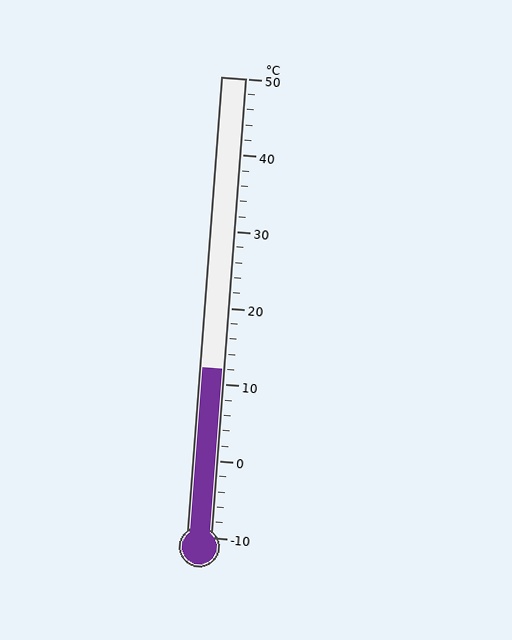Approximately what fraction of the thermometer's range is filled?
The thermometer is filled to approximately 35% of its range.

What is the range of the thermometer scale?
The thermometer scale ranges from -10°C to 50°C.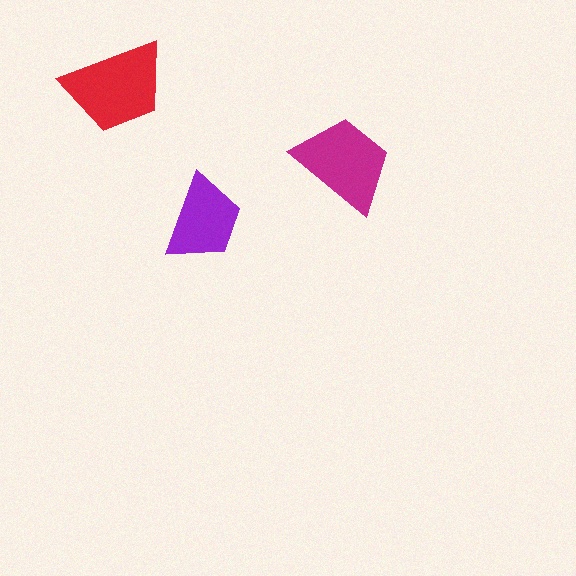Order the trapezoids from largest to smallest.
the red one, the magenta one, the purple one.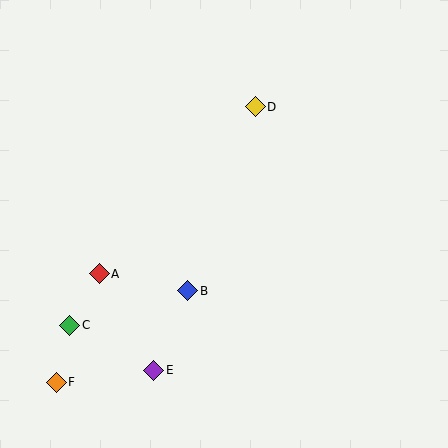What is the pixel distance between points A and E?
The distance between A and E is 111 pixels.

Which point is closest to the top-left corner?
Point D is closest to the top-left corner.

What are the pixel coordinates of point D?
Point D is at (255, 107).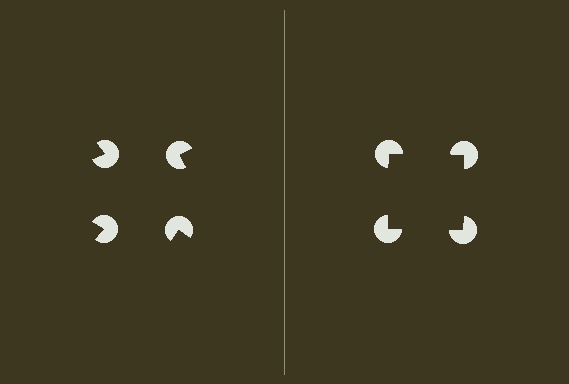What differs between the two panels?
The pac-man discs are positioned identically on both sides; only the wedge orientations differ. On the right they align to a square; on the left they are misaligned.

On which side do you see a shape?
An illusory square appears on the right side. On the left side the wedge cuts are rotated, so no coherent shape forms.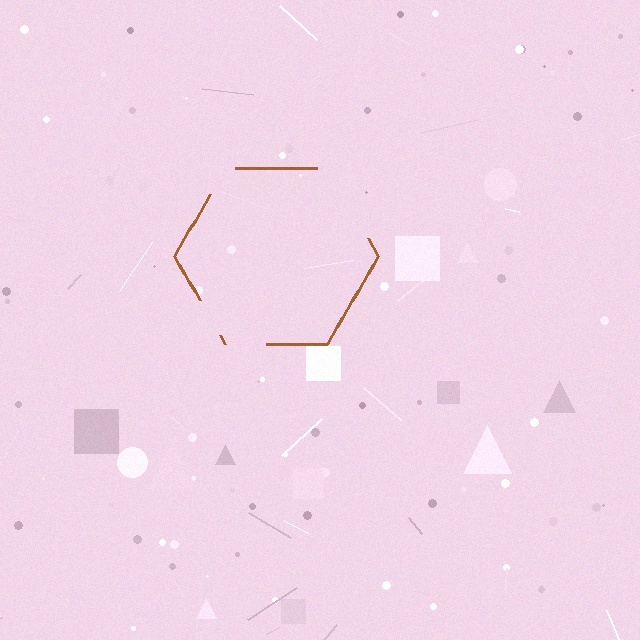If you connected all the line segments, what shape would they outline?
They would outline a hexagon.